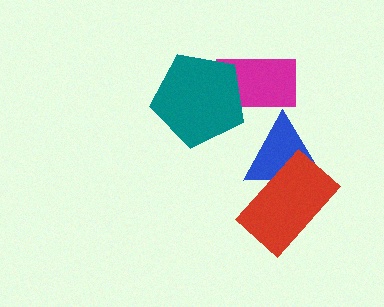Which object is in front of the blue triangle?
The red rectangle is in front of the blue triangle.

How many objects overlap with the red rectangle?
1 object overlaps with the red rectangle.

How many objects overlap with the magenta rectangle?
1 object overlaps with the magenta rectangle.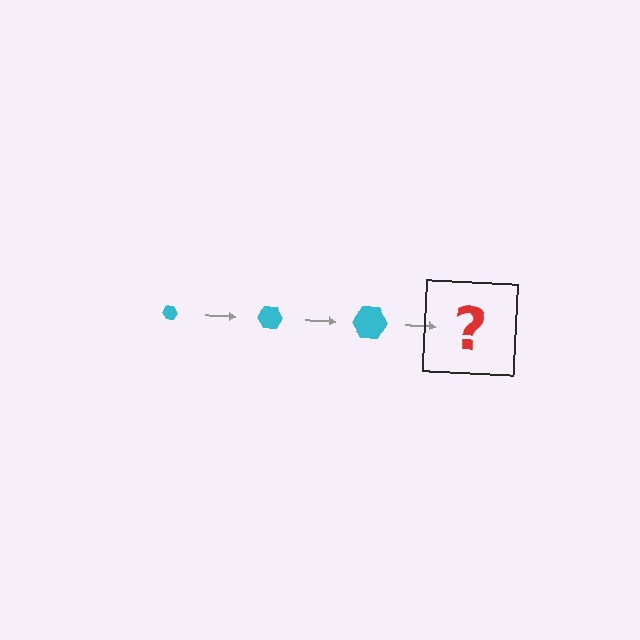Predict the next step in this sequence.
The next step is a cyan hexagon, larger than the previous one.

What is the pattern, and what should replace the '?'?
The pattern is that the hexagon gets progressively larger each step. The '?' should be a cyan hexagon, larger than the previous one.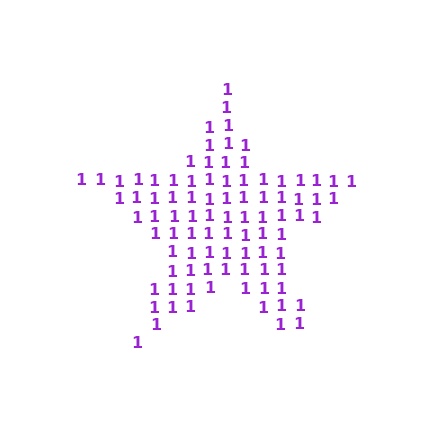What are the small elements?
The small elements are digit 1's.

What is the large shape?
The large shape is a star.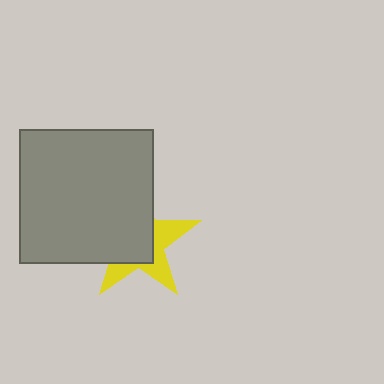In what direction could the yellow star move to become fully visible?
The yellow star could move toward the lower-right. That would shift it out from behind the gray square entirely.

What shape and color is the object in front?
The object in front is a gray square.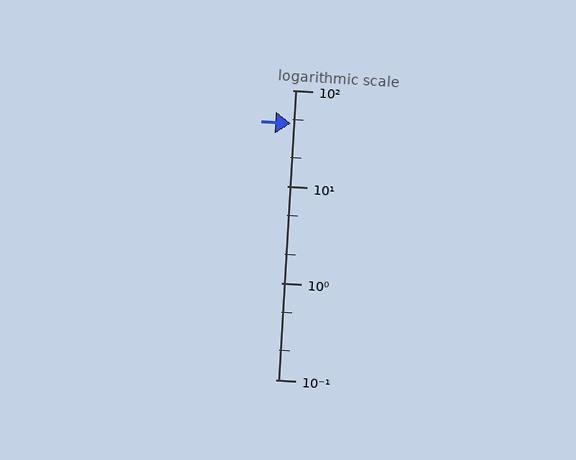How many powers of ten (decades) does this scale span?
The scale spans 3 decades, from 0.1 to 100.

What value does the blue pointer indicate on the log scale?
The pointer indicates approximately 45.